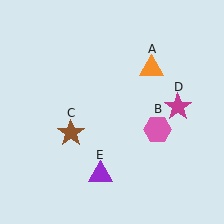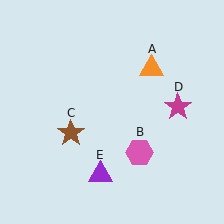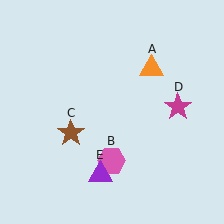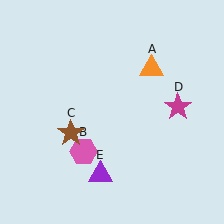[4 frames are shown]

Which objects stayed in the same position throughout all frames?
Orange triangle (object A) and brown star (object C) and magenta star (object D) and purple triangle (object E) remained stationary.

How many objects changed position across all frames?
1 object changed position: pink hexagon (object B).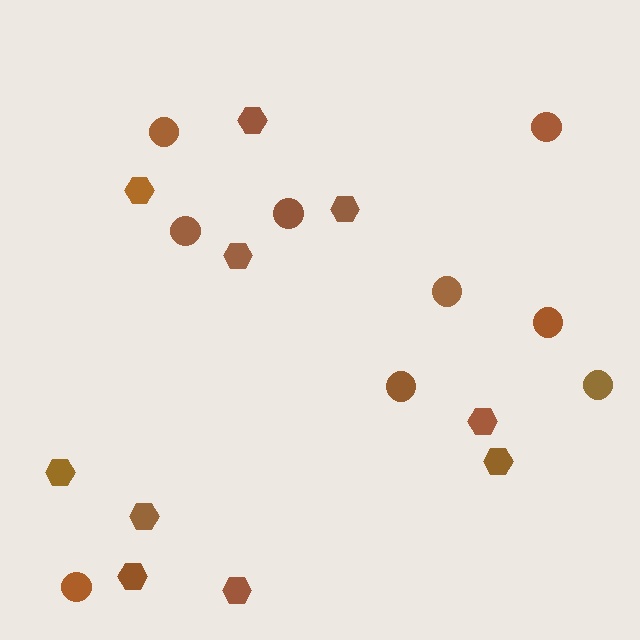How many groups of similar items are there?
There are 2 groups: one group of hexagons (10) and one group of circles (9).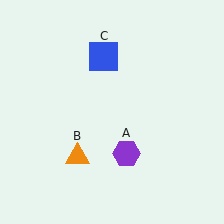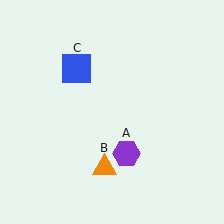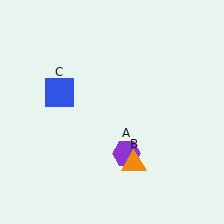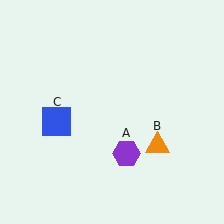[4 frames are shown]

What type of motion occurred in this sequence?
The orange triangle (object B), blue square (object C) rotated counterclockwise around the center of the scene.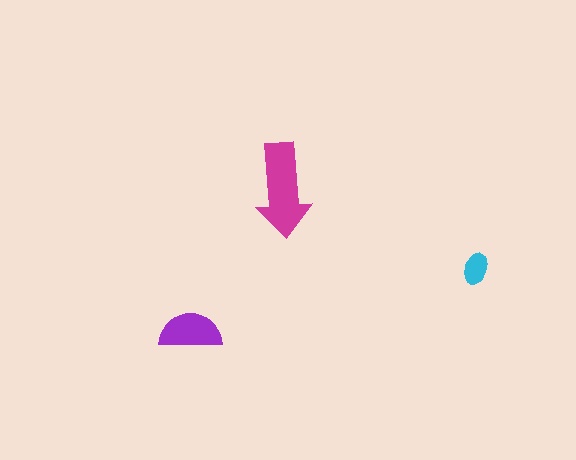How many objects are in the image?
There are 3 objects in the image.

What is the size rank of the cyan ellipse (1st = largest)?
3rd.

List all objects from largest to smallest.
The magenta arrow, the purple semicircle, the cyan ellipse.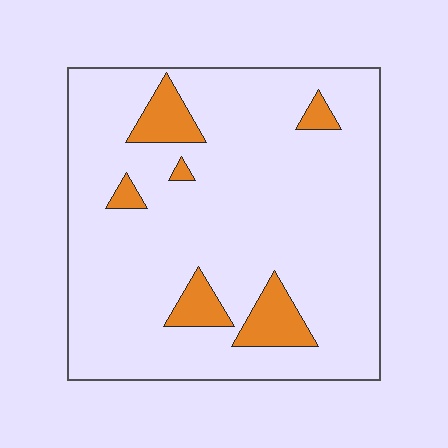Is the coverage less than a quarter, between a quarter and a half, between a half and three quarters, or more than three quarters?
Less than a quarter.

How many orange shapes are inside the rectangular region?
6.